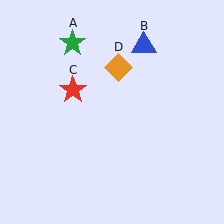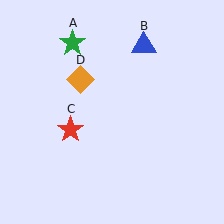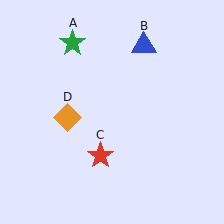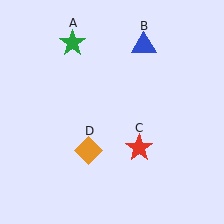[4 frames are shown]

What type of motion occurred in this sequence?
The red star (object C), orange diamond (object D) rotated counterclockwise around the center of the scene.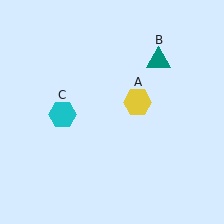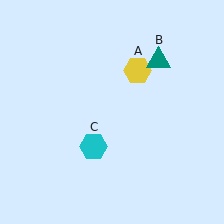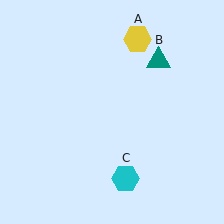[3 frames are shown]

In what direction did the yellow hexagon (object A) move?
The yellow hexagon (object A) moved up.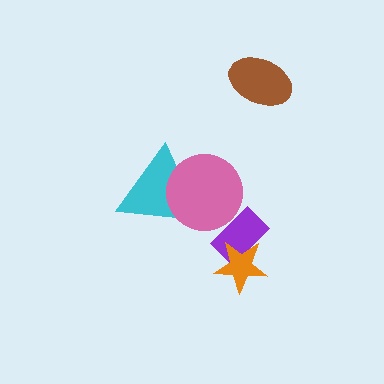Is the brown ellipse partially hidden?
No, no other shape covers it.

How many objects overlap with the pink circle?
2 objects overlap with the pink circle.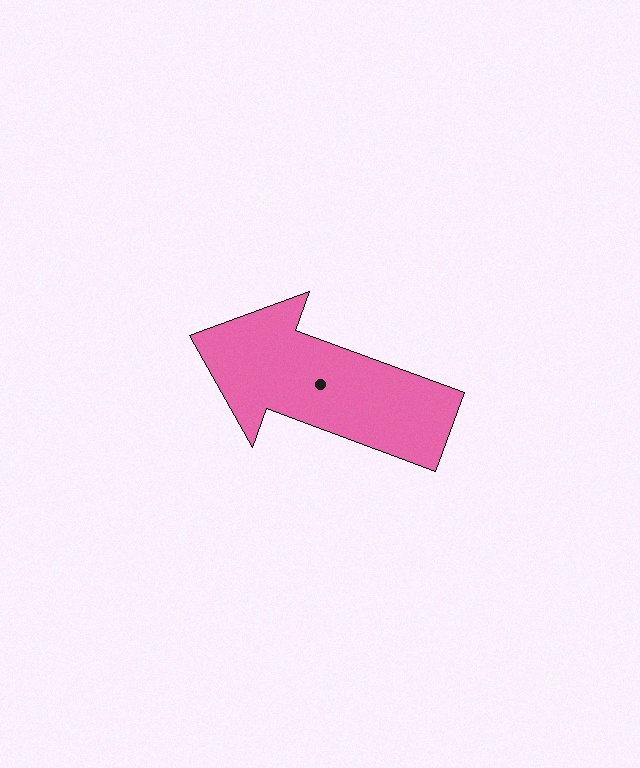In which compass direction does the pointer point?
West.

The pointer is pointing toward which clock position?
Roughly 10 o'clock.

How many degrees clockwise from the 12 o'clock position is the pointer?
Approximately 290 degrees.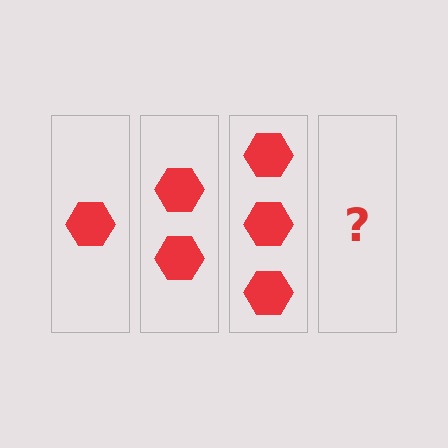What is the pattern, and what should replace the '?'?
The pattern is that each step adds one more hexagon. The '?' should be 4 hexagons.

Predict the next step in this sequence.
The next step is 4 hexagons.